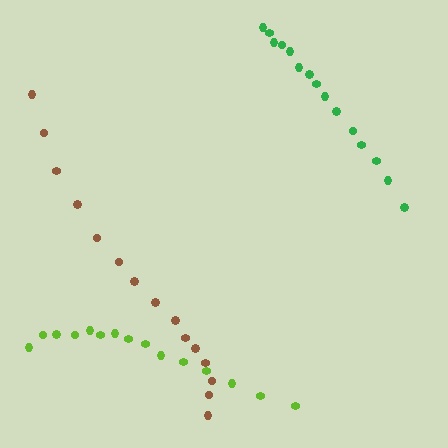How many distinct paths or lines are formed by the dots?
There are 3 distinct paths.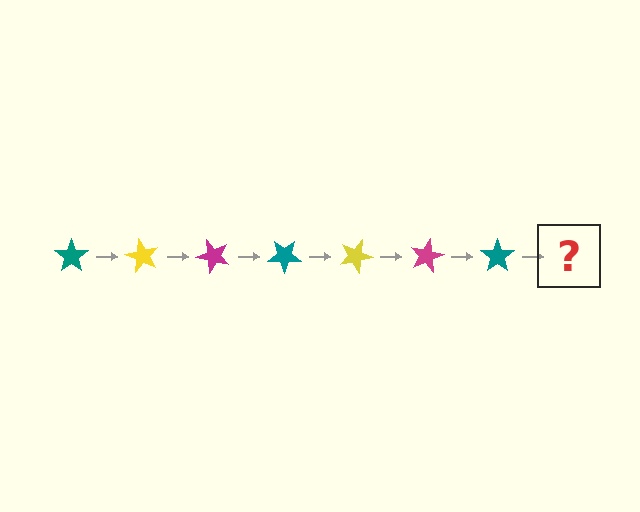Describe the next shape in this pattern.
It should be a yellow star, rotated 420 degrees from the start.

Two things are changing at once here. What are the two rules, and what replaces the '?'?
The two rules are that it rotates 60 degrees each step and the color cycles through teal, yellow, and magenta. The '?' should be a yellow star, rotated 420 degrees from the start.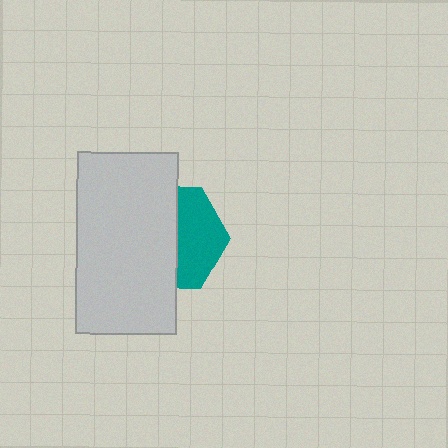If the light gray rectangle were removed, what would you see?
You would see the complete teal hexagon.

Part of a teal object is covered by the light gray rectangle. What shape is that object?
It is a hexagon.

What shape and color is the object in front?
The object in front is a light gray rectangle.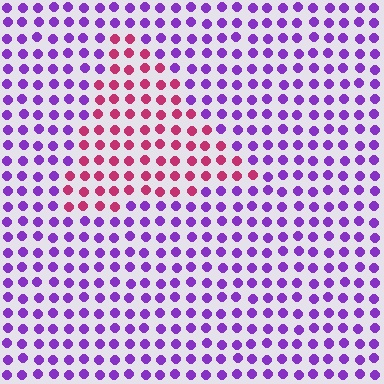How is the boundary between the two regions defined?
The boundary is defined purely by a slight shift in hue (about 59 degrees). Spacing, size, and orientation are identical on both sides.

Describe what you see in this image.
The image is filled with small purple elements in a uniform arrangement. A triangle-shaped region is visible where the elements are tinted to a slightly different hue, forming a subtle color boundary.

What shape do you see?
I see a triangle.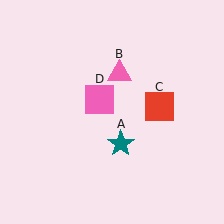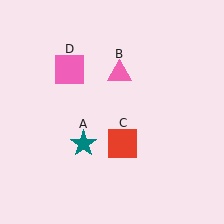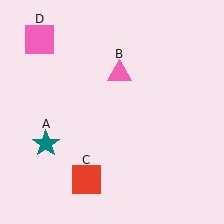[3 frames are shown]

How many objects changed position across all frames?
3 objects changed position: teal star (object A), red square (object C), pink square (object D).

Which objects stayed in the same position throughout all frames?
Pink triangle (object B) remained stationary.